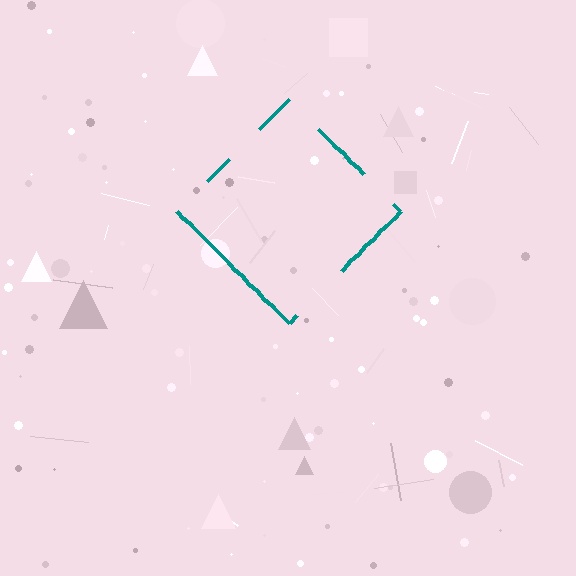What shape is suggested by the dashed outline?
The dashed outline suggests a diamond.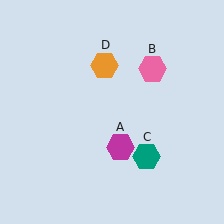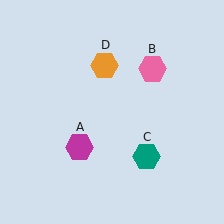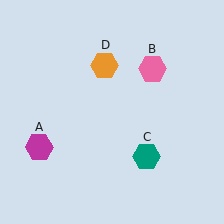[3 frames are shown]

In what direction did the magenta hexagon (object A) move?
The magenta hexagon (object A) moved left.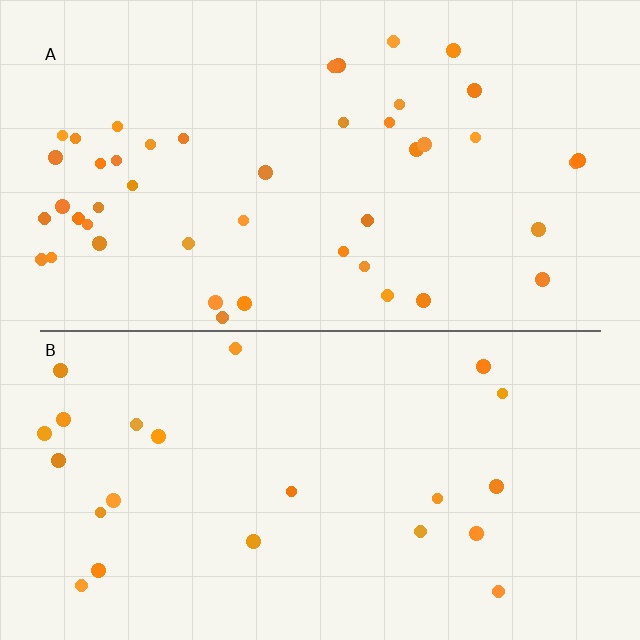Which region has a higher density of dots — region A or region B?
A (the top).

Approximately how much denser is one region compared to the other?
Approximately 2.0× — region A over region B.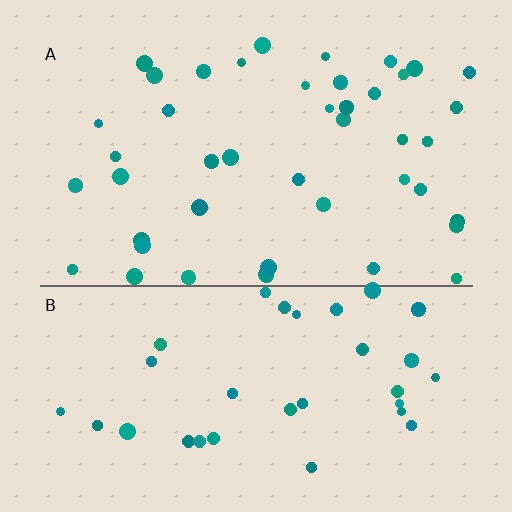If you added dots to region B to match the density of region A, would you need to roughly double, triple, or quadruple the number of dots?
Approximately double.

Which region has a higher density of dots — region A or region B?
A (the top).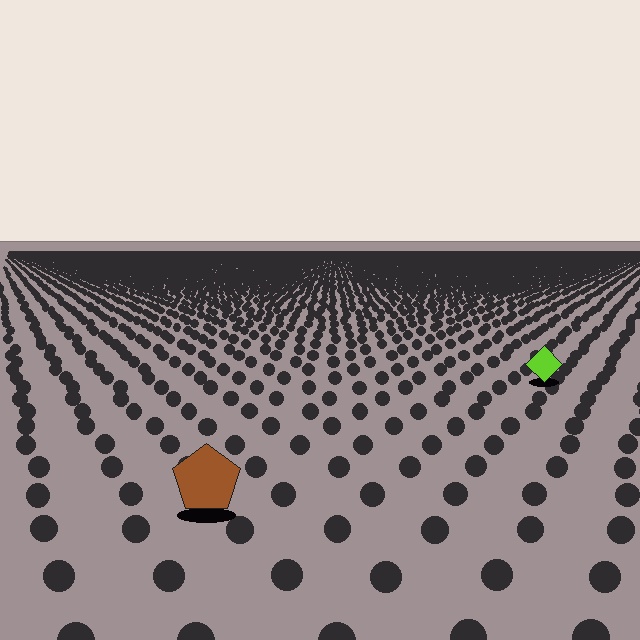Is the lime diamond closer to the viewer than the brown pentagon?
No. The brown pentagon is closer — you can tell from the texture gradient: the ground texture is coarser near it.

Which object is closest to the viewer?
The brown pentagon is closest. The texture marks near it are larger and more spread out.